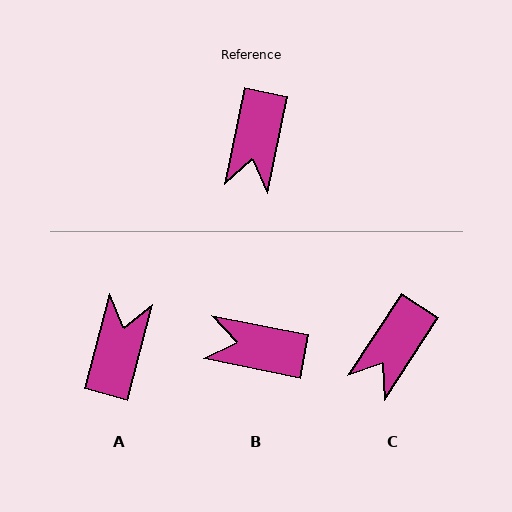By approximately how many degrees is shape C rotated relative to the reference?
Approximately 22 degrees clockwise.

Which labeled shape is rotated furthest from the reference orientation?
A, about 177 degrees away.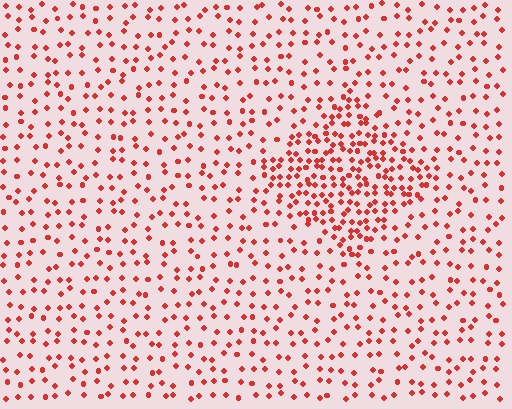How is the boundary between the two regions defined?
The boundary is defined by a change in element density (approximately 2.2x ratio). All elements are the same color, size, and shape.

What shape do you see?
I see a diamond.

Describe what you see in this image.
The image contains small red elements arranged at two different densities. A diamond-shaped region is visible where the elements are more densely packed than the surrounding area.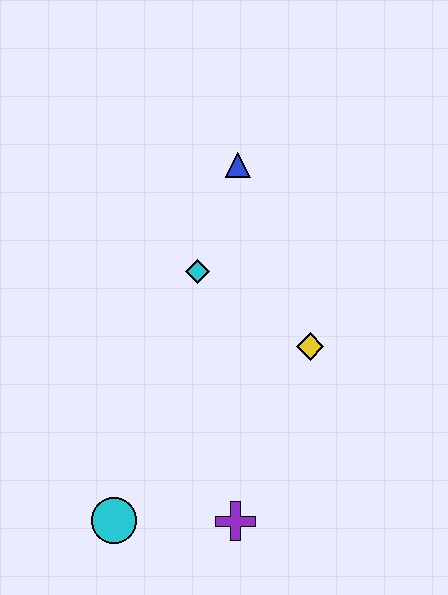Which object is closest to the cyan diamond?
The blue triangle is closest to the cyan diamond.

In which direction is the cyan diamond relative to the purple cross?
The cyan diamond is above the purple cross.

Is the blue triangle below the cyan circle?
No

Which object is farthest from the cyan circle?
The blue triangle is farthest from the cyan circle.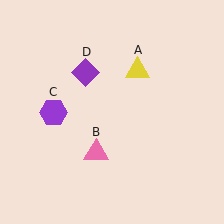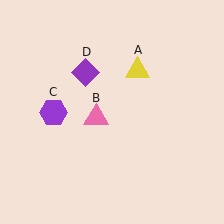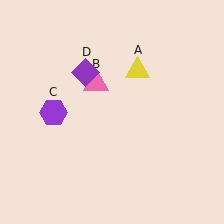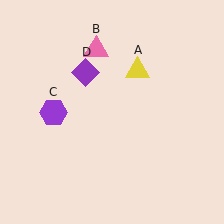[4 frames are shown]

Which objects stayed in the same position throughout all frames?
Yellow triangle (object A) and purple hexagon (object C) and purple diamond (object D) remained stationary.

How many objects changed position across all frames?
1 object changed position: pink triangle (object B).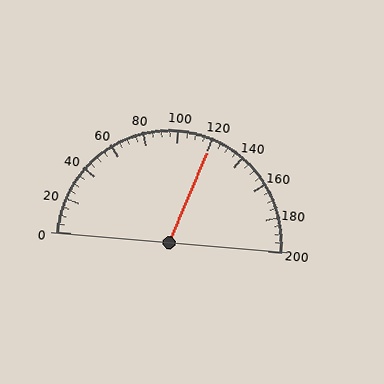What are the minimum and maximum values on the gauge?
The gauge ranges from 0 to 200.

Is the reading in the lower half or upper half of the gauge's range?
The reading is in the upper half of the range (0 to 200).